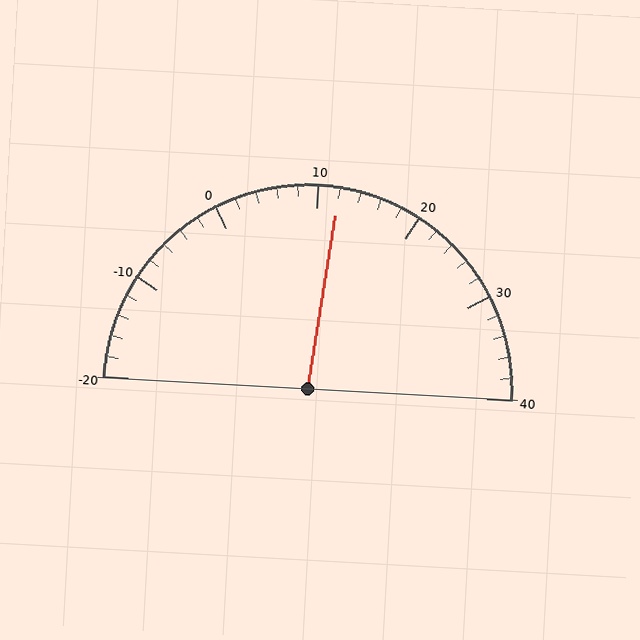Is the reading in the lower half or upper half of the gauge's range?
The reading is in the upper half of the range (-20 to 40).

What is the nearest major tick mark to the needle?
The nearest major tick mark is 10.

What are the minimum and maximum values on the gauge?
The gauge ranges from -20 to 40.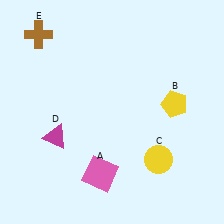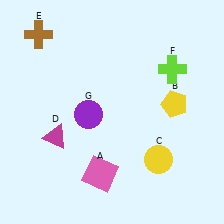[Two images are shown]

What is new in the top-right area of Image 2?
A lime cross (F) was added in the top-right area of Image 2.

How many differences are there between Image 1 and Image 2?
There are 2 differences between the two images.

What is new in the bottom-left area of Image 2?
A purple circle (G) was added in the bottom-left area of Image 2.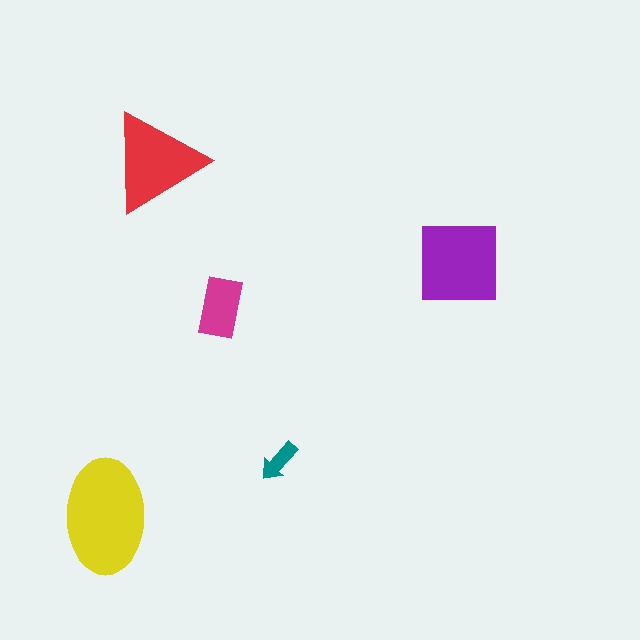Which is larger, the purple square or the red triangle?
The purple square.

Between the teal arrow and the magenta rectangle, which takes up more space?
The magenta rectangle.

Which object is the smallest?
The teal arrow.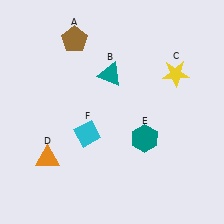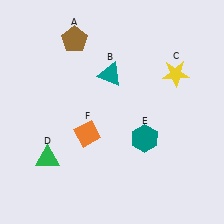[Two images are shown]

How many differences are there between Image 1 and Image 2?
There are 2 differences between the two images.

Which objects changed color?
D changed from orange to green. F changed from cyan to orange.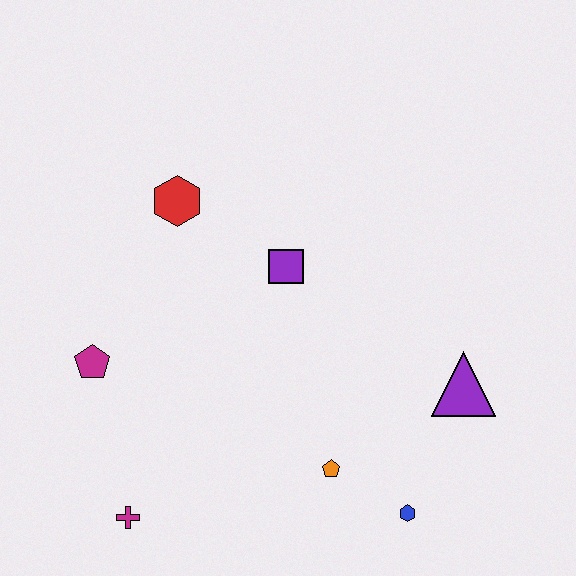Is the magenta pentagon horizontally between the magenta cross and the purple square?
No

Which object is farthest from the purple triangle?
The magenta pentagon is farthest from the purple triangle.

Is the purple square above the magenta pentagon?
Yes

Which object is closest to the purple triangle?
The blue hexagon is closest to the purple triangle.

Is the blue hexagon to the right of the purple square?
Yes